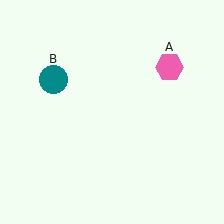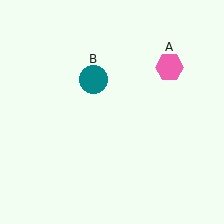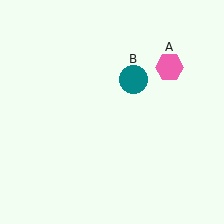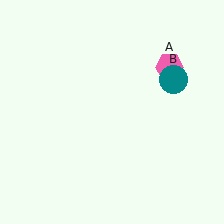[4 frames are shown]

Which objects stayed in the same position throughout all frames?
Pink hexagon (object A) remained stationary.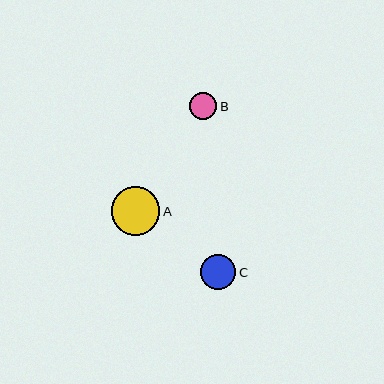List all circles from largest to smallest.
From largest to smallest: A, C, B.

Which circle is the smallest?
Circle B is the smallest with a size of approximately 27 pixels.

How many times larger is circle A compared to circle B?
Circle A is approximately 1.8 times the size of circle B.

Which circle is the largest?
Circle A is the largest with a size of approximately 49 pixels.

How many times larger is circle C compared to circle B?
Circle C is approximately 1.3 times the size of circle B.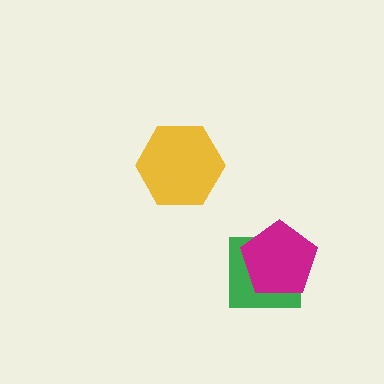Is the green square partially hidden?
Yes, it is partially covered by another shape.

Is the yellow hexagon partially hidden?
No, no other shape covers it.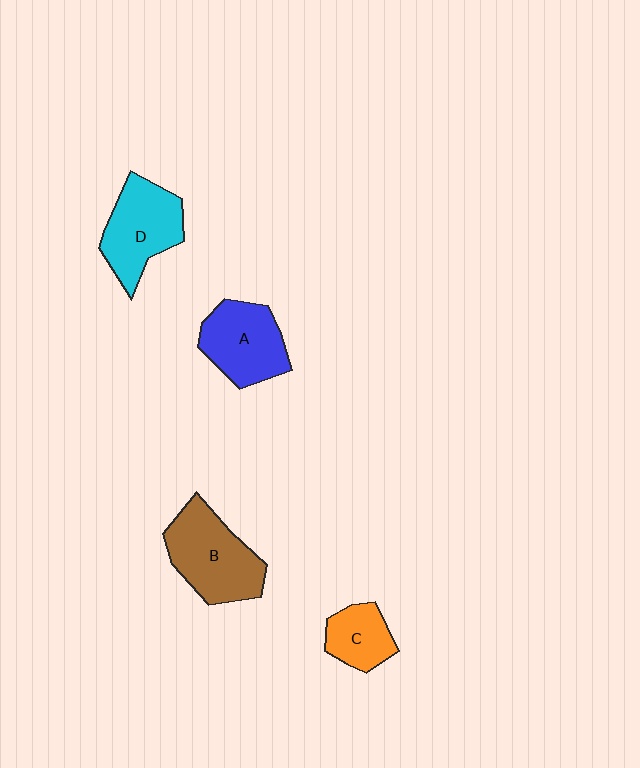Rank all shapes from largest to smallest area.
From largest to smallest: B (brown), D (cyan), A (blue), C (orange).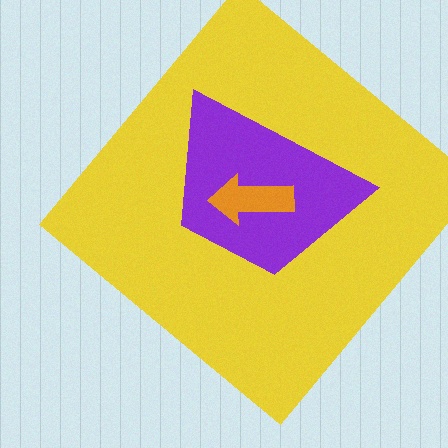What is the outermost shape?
The yellow diamond.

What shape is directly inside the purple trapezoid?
The orange arrow.